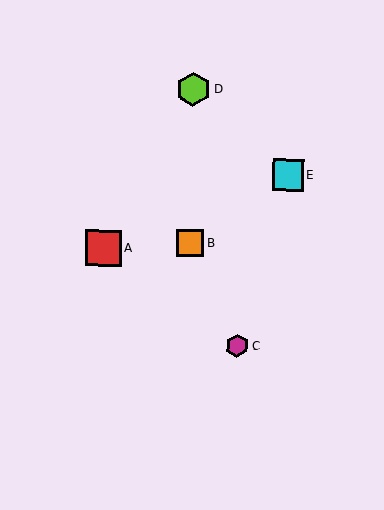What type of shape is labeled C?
Shape C is a magenta hexagon.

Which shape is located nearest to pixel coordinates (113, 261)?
The red square (labeled A) at (103, 248) is nearest to that location.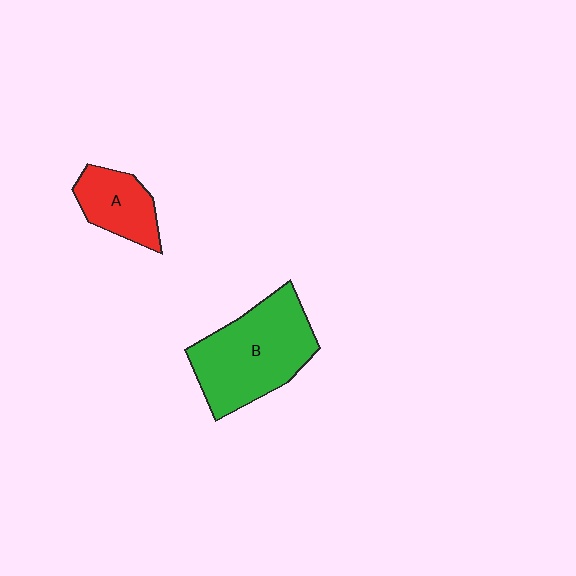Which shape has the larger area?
Shape B (green).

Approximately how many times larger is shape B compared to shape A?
Approximately 2.1 times.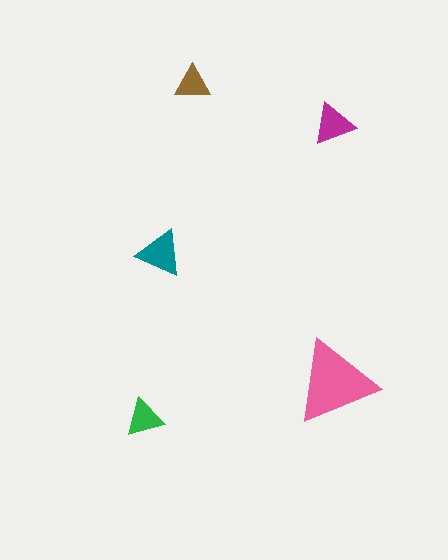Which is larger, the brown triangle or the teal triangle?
The teal one.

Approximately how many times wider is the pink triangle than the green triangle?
About 2 times wider.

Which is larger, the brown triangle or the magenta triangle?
The magenta one.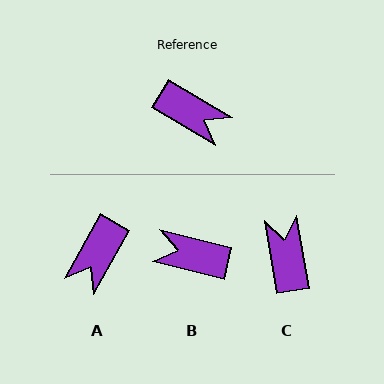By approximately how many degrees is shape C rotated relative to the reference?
Approximately 131 degrees counter-clockwise.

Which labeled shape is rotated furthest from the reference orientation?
B, about 163 degrees away.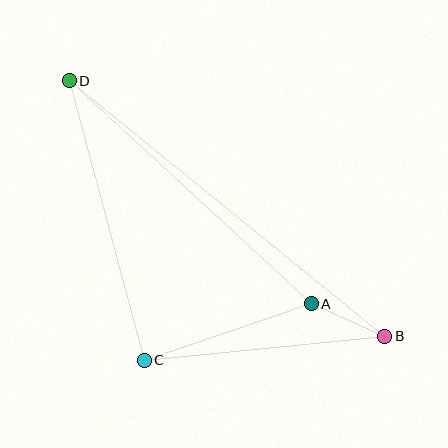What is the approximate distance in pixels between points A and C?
The distance between A and C is approximately 176 pixels.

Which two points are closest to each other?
Points A and B are closest to each other.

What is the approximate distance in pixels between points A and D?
The distance between A and D is approximately 329 pixels.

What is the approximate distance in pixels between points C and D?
The distance between C and D is approximately 290 pixels.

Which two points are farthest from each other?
Points B and D are farthest from each other.